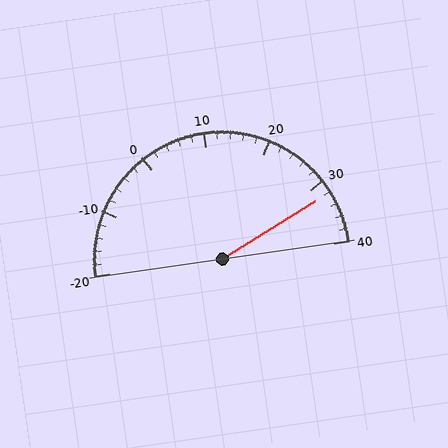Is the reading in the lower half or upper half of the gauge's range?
The reading is in the upper half of the range (-20 to 40).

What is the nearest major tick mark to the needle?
The nearest major tick mark is 30.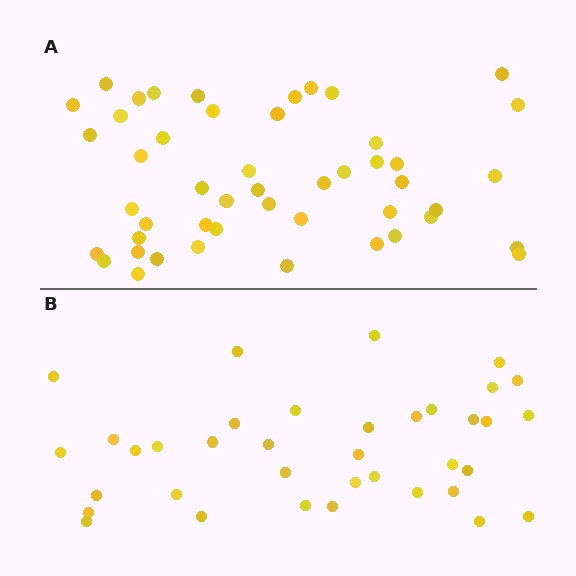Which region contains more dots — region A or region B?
Region A (the top region) has more dots.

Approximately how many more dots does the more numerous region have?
Region A has roughly 12 or so more dots than region B.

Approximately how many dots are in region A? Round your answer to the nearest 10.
About 50 dots. (The exact count is 48, which rounds to 50.)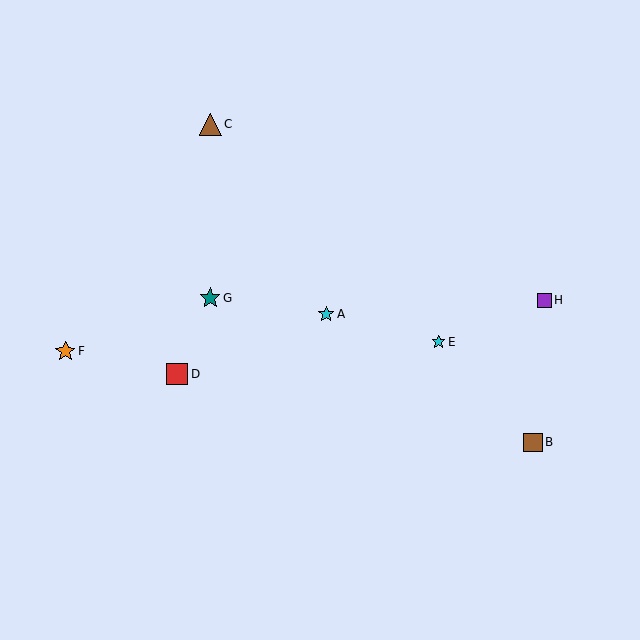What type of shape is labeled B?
Shape B is a brown square.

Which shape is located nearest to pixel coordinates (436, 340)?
The cyan star (labeled E) at (438, 342) is nearest to that location.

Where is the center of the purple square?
The center of the purple square is at (544, 301).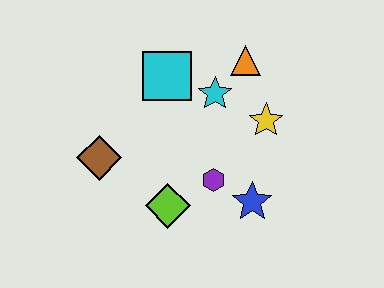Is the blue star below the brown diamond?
Yes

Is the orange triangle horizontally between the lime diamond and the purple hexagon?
No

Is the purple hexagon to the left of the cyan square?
No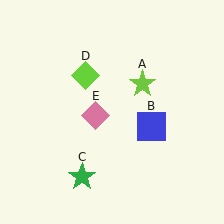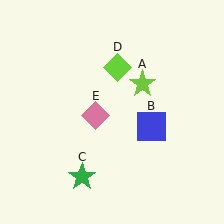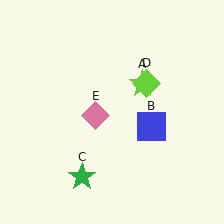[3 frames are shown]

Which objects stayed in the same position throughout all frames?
Lime star (object A) and blue square (object B) and green star (object C) and pink diamond (object E) remained stationary.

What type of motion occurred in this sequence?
The lime diamond (object D) rotated clockwise around the center of the scene.